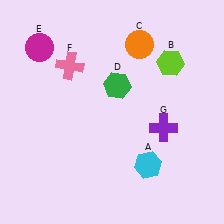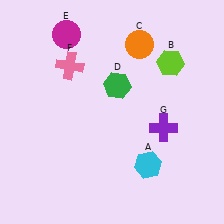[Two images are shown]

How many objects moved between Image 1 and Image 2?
1 object moved between the two images.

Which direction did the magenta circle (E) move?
The magenta circle (E) moved right.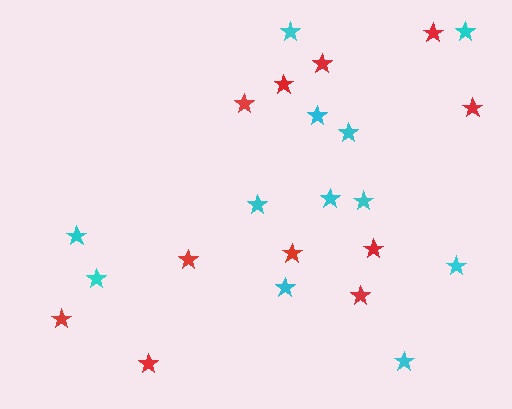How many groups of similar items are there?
There are 2 groups: one group of cyan stars (12) and one group of red stars (11).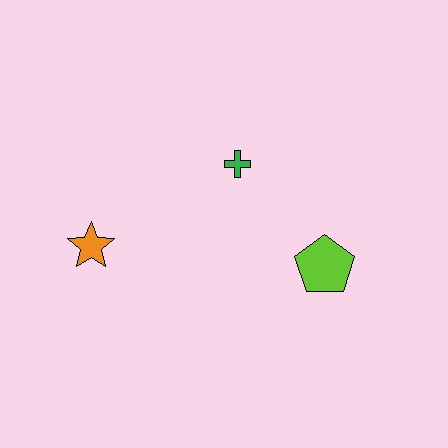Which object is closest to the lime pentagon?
The green cross is closest to the lime pentagon.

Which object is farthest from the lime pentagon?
The orange star is farthest from the lime pentagon.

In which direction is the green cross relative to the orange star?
The green cross is to the right of the orange star.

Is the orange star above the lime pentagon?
Yes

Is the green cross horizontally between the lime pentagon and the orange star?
Yes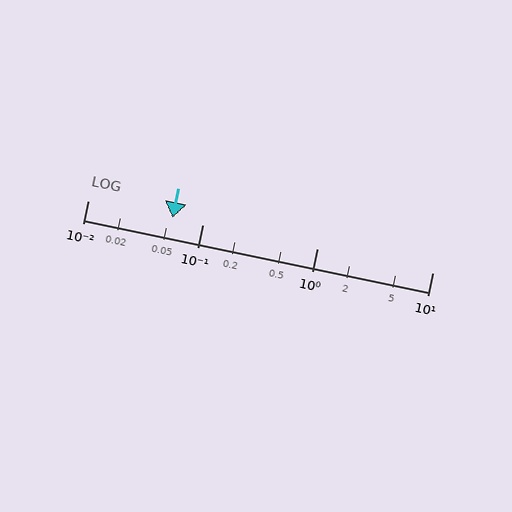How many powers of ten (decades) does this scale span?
The scale spans 3 decades, from 0.01 to 10.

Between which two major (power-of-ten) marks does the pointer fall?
The pointer is between 0.01 and 0.1.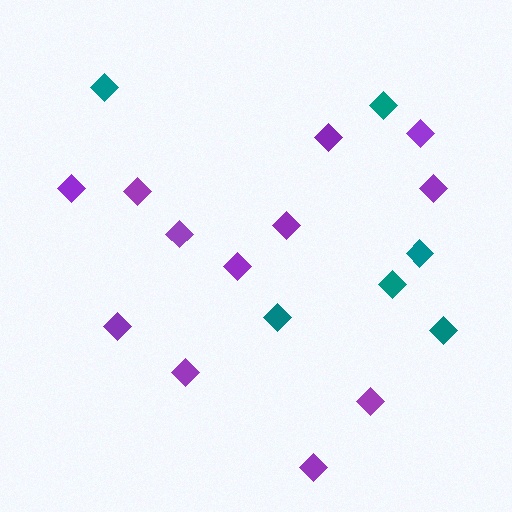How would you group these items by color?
There are 2 groups: one group of purple diamonds (12) and one group of teal diamonds (6).